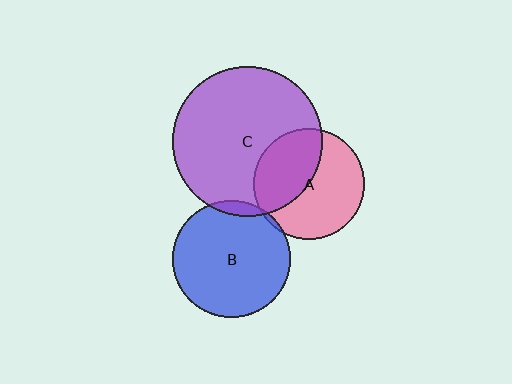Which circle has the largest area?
Circle C (purple).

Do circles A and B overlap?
Yes.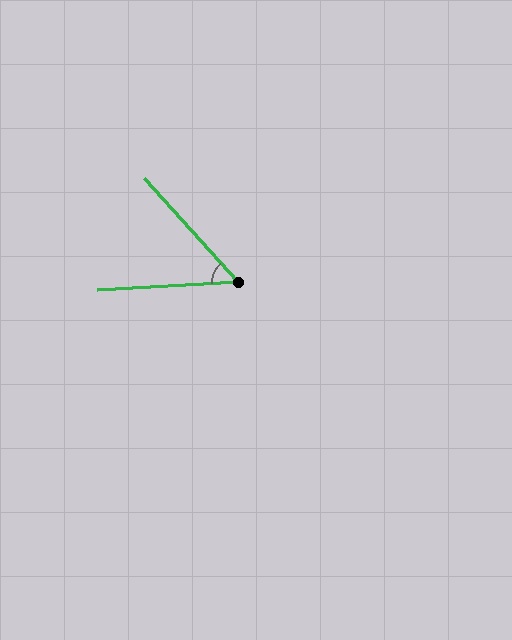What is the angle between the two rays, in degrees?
Approximately 51 degrees.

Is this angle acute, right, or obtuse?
It is acute.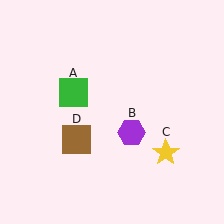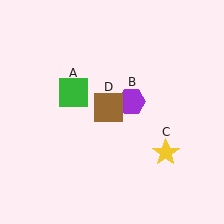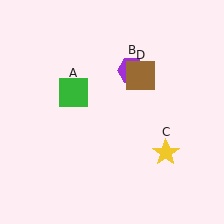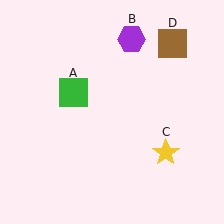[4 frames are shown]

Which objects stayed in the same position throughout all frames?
Green square (object A) and yellow star (object C) remained stationary.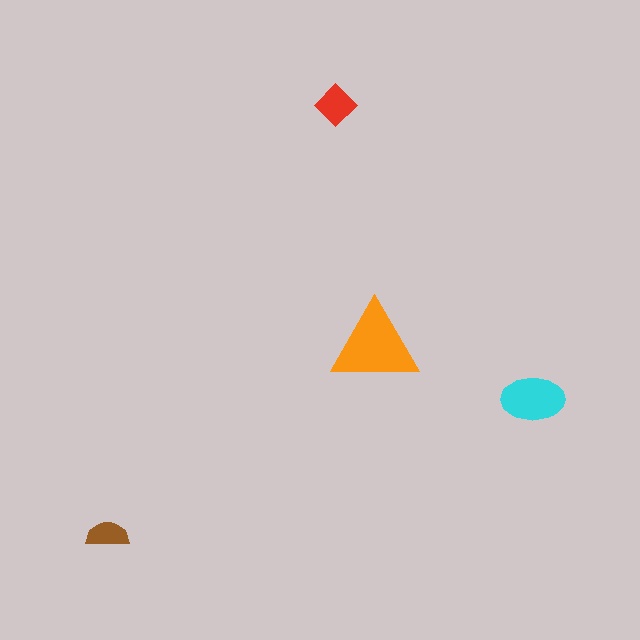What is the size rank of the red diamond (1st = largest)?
3rd.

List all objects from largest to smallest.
The orange triangle, the cyan ellipse, the red diamond, the brown semicircle.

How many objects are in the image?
There are 4 objects in the image.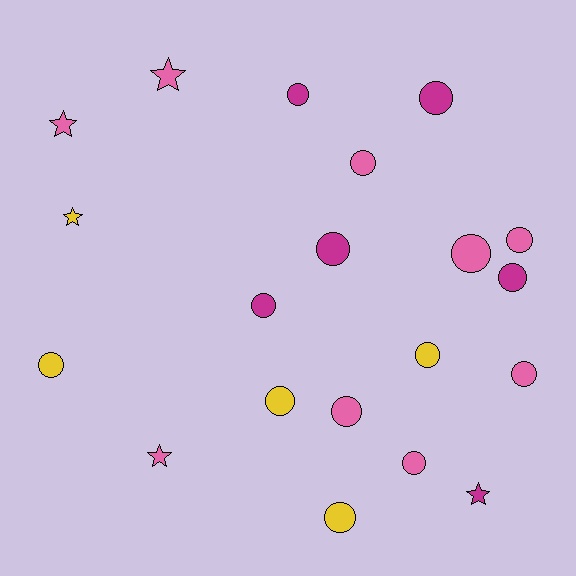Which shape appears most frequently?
Circle, with 15 objects.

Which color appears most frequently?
Pink, with 9 objects.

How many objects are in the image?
There are 20 objects.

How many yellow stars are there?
There is 1 yellow star.